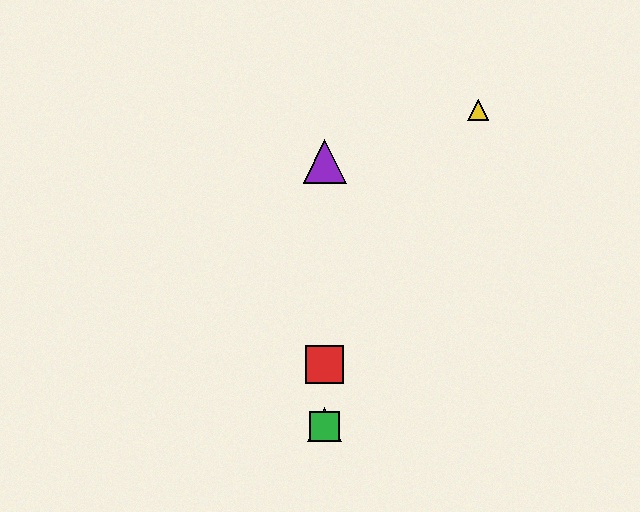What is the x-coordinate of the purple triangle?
The purple triangle is at x≈325.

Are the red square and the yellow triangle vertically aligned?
No, the red square is at x≈325 and the yellow triangle is at x≈478.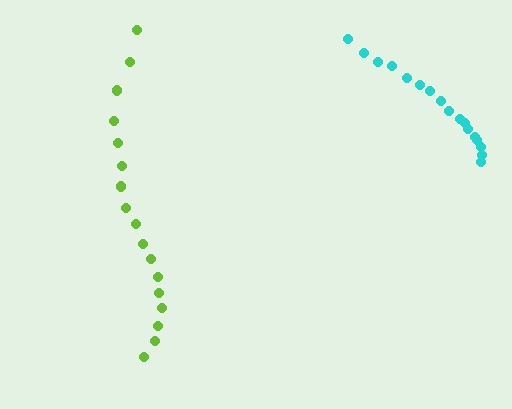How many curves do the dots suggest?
There are 2 distinct paths.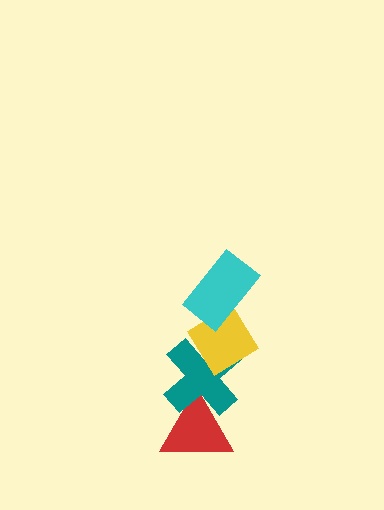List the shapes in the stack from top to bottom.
From top to bottom: the cyan rectangle, the yellow diamond, the teal cross, the red triangle.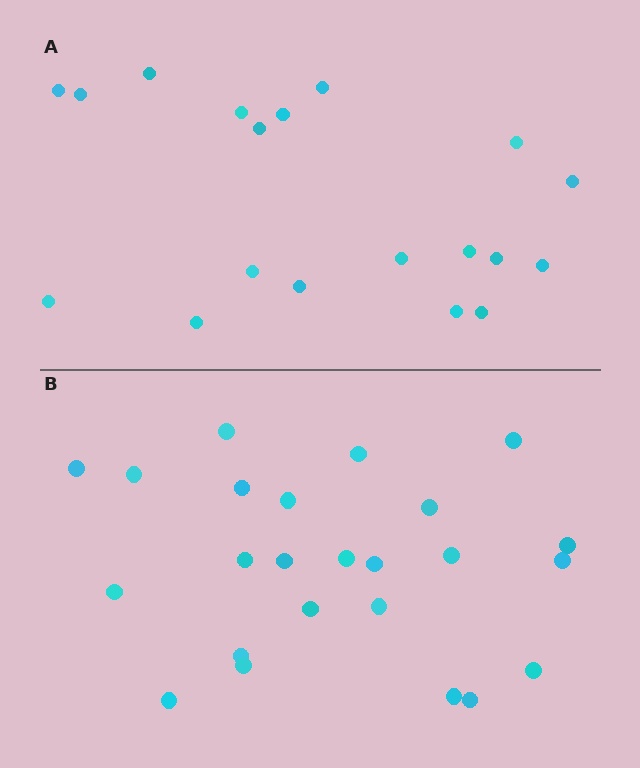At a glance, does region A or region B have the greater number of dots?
Region B (the bottom region) has more dots.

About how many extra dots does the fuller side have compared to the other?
Region B has about 5 more dots than region A.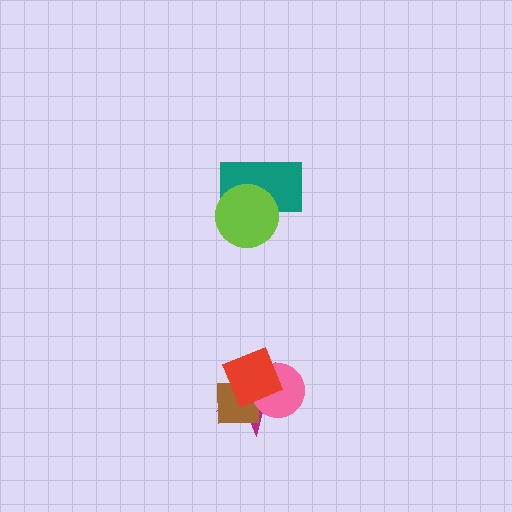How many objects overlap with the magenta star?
3 objects overlap with the magenta star.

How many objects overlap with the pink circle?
3 objects overlap with the pink circle.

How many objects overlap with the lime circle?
1 object overlaps with the lime circle.